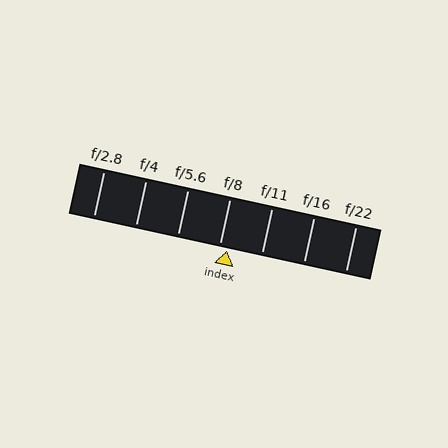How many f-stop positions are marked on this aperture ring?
There are 7 f-stop positions marked.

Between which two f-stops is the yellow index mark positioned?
The index mark is between f/8 and f/11.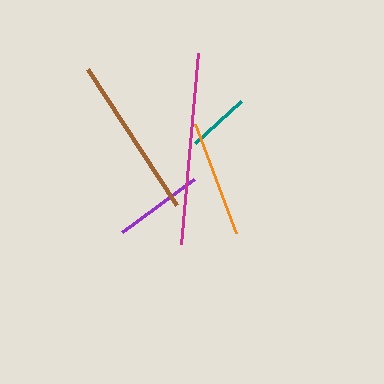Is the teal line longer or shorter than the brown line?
The brown line is longer than the teal line.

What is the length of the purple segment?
The purple segment is approximately 90 pixels long.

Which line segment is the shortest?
The teal line is the shortest at approximately 63 pixels.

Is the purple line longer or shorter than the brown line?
The brown line is longer than the purple line.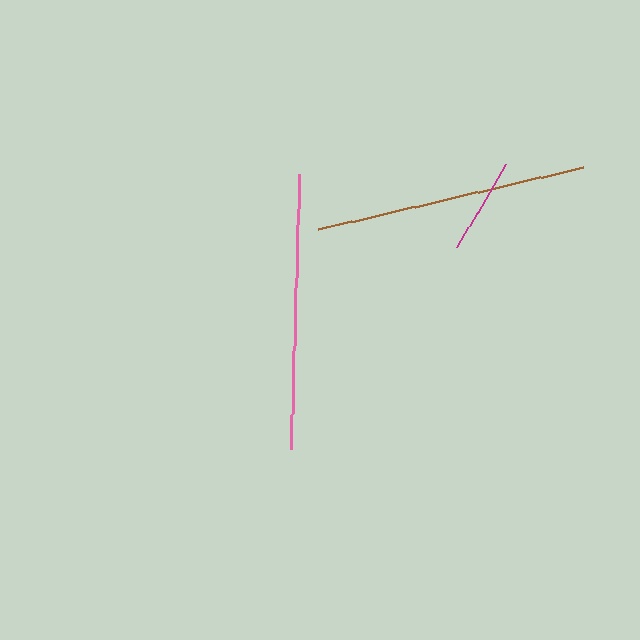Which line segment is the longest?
The pink line is the longest at approximately 275 pixels.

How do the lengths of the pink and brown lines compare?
The pink and brown lines are approximately the same length.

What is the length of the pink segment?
The pink segment is approximately 275 pixels long.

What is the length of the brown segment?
The brown segment is approximately 272 pixels long.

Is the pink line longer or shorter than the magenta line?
The pink line is longer than the magenta line.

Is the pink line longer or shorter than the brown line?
The pink line is longer than the brown line.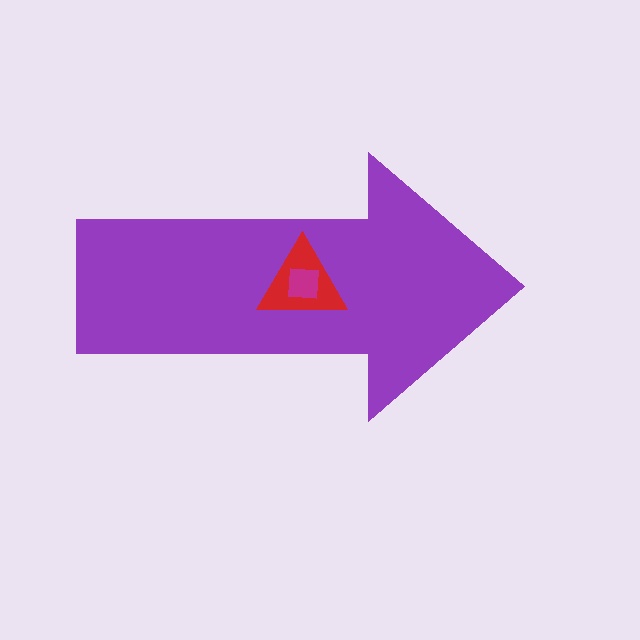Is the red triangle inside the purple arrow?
Yes.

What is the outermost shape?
The purple arrow.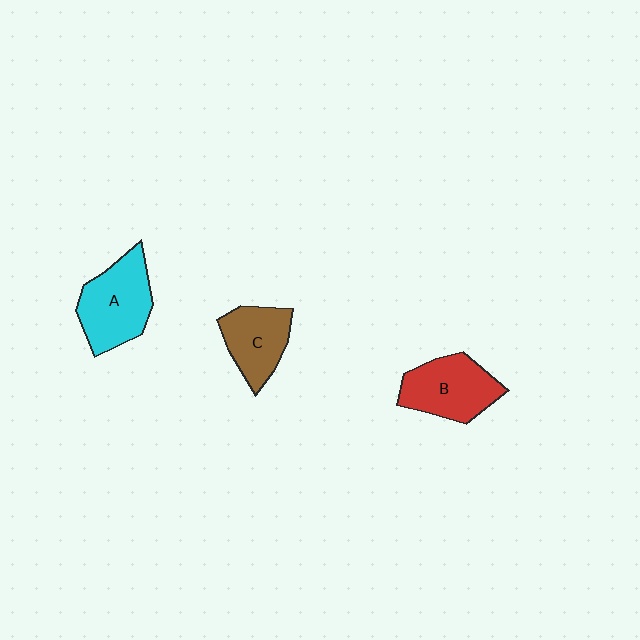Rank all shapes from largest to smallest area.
From largest to smallest: A (cyan), B (red), C (brown).